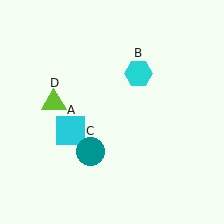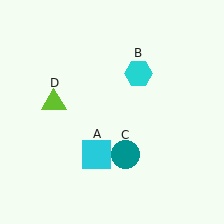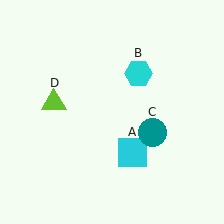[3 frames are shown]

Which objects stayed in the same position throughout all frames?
Cyan hexagon (object B) and lime triangle (object D) remained stationary.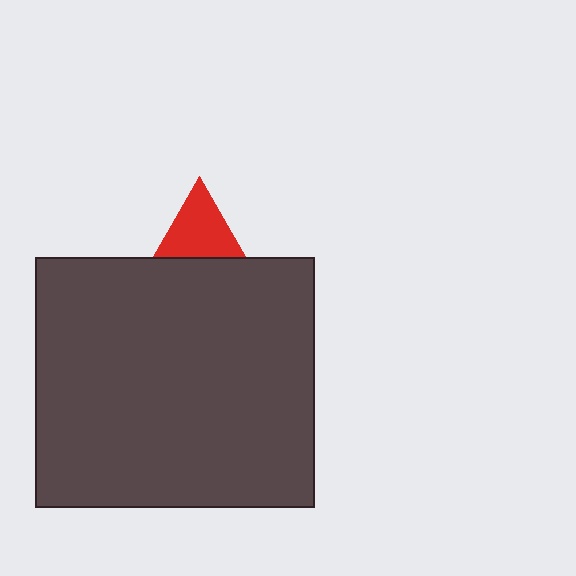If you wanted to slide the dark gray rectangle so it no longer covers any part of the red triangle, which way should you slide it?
Slide it down — that is the most direct way to separate the two shapes.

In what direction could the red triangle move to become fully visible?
The red triangle could move up. That would shift it out from behind the dark gray rectangle entirely.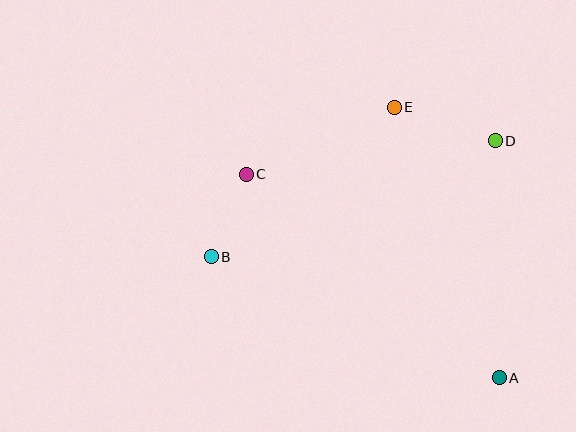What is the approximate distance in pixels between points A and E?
The distance between A and E is approximately 290 pixels.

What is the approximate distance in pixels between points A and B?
The distance between A and B is approximately 312 pixels.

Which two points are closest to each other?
Points B and C are closest to each other.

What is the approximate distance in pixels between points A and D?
The distance between A and D is approximately 237 pixels.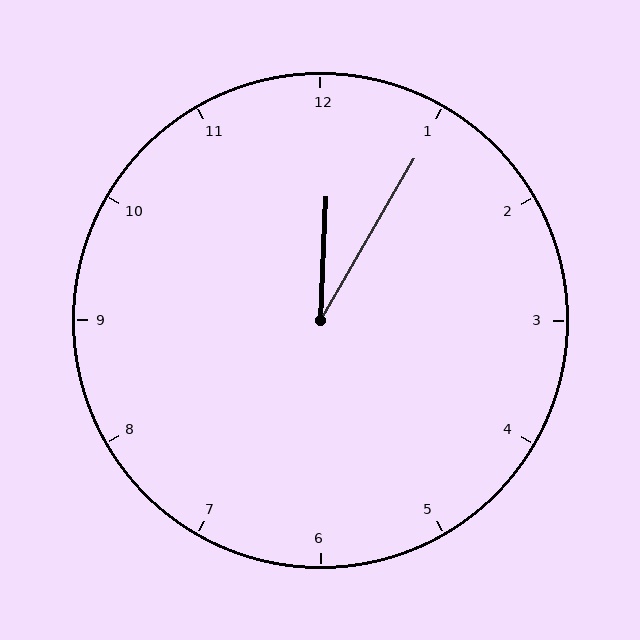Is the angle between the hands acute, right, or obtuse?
It is acute.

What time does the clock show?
12:05.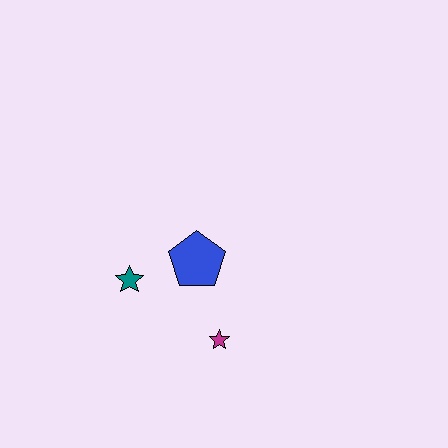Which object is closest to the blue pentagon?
The teal star is closest to the blue pentagon.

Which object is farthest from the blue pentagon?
The magenta star is farthest from the blue pentagon.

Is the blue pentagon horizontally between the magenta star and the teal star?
Yes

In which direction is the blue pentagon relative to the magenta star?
The blue pentagon is above the magenta star.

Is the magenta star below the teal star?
Yes